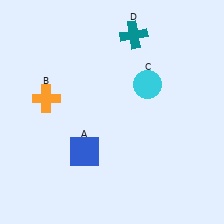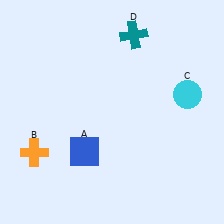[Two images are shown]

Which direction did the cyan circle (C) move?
The cyan circle (C) moved right.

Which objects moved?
The objects that moved are: the orange cross (B), the cyan circle (C).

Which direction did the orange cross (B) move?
The orange cross (B) moved down.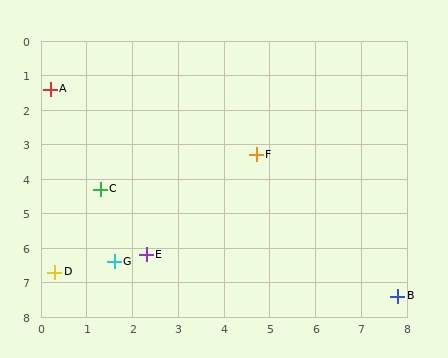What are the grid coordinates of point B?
Point B is at approximately (7.8, 7.4).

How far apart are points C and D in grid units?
Points C and D are about 2.6 grid units apart.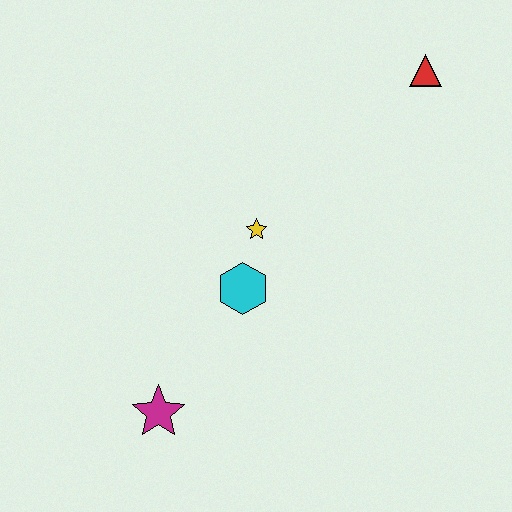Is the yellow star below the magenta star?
No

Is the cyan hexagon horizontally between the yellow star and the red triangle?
No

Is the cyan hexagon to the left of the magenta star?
No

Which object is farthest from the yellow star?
The red triangle is farthest from the yellow star.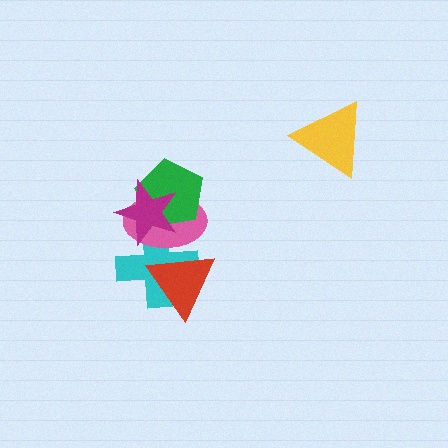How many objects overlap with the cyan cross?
3 objects overlap with the cyan cross.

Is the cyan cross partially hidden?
Yes, it is partially covered by another shape.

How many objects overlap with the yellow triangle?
0 objects overlap with the yellow triangle.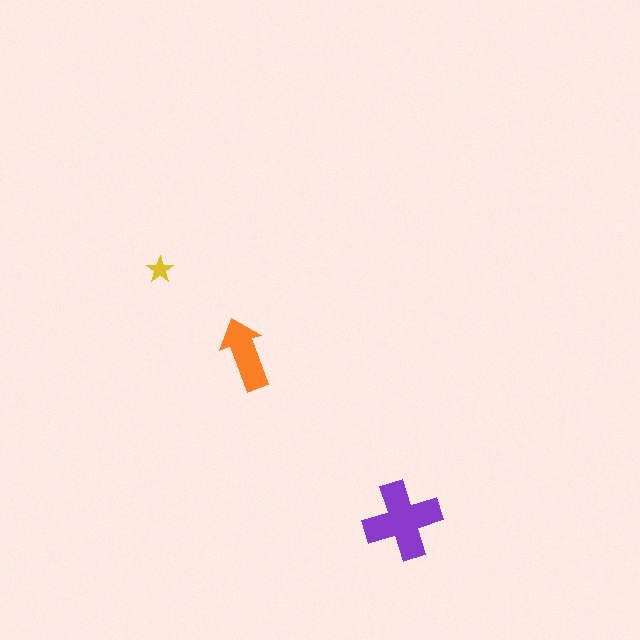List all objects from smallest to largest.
The yellow star, the orange arrow, the purple cross.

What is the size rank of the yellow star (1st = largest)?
3rd.